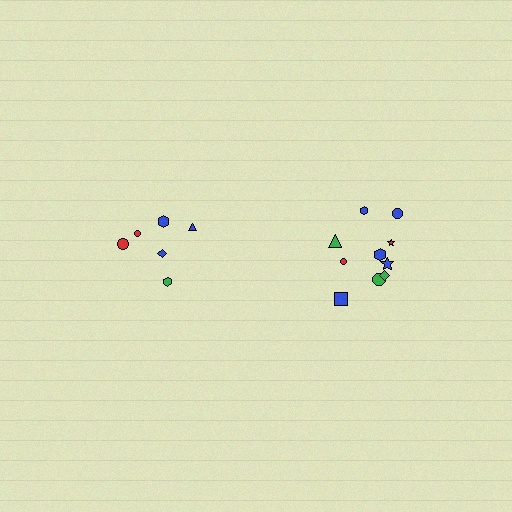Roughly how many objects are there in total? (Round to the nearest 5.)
Roughly 15 objects in total.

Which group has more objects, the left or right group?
The right group.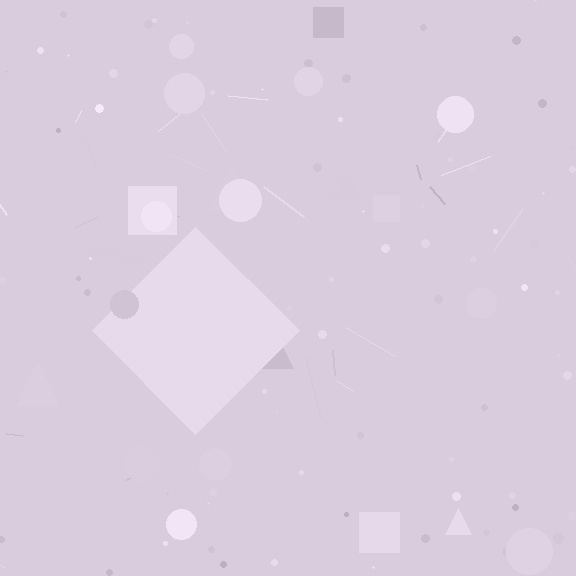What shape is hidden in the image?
A diamond is hidden in the image.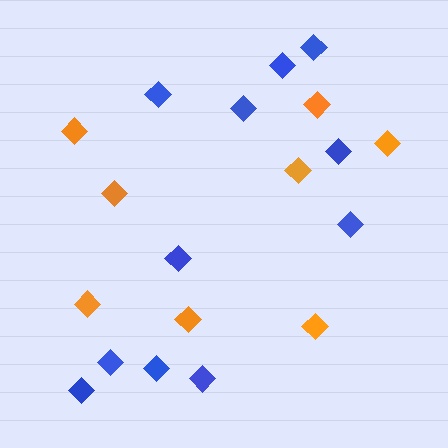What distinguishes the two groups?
There are 2 groups: one group of blue diamonds (11) and one group of orange diamonds (8).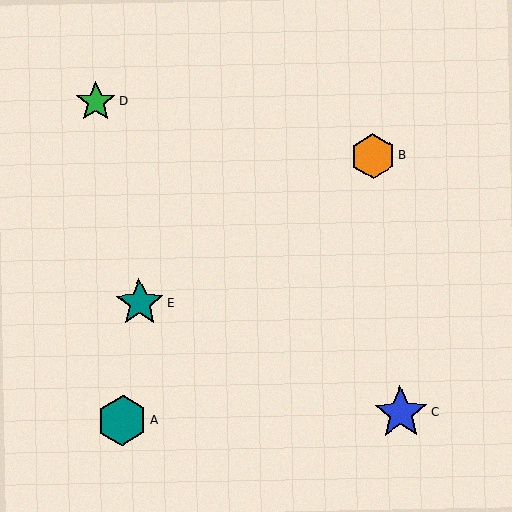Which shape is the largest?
The blue star (labeled C) is the largest.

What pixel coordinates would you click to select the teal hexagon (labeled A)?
Click at (122, 420) to select the teal hexagon A.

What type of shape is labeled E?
Shape E is a teal star.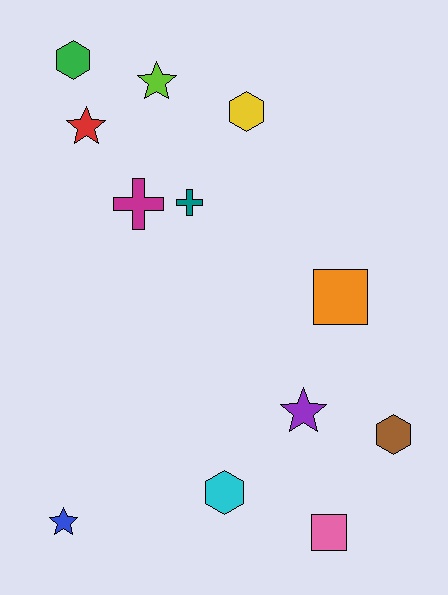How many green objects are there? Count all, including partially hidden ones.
There is 1 green object.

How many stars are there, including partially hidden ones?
There are 4 stars.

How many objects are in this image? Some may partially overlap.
There are 12 objects.